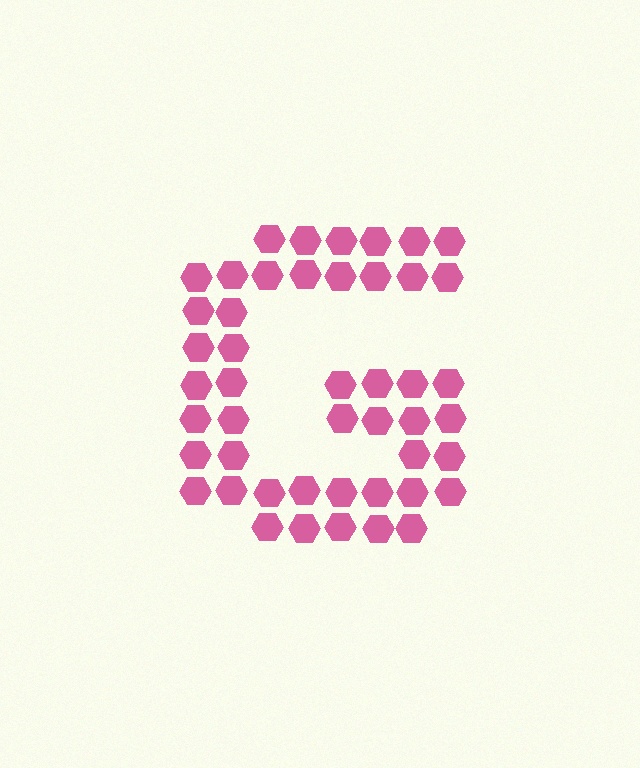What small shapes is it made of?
It is made of small hexagons.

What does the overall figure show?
The overall figure shows the letter G.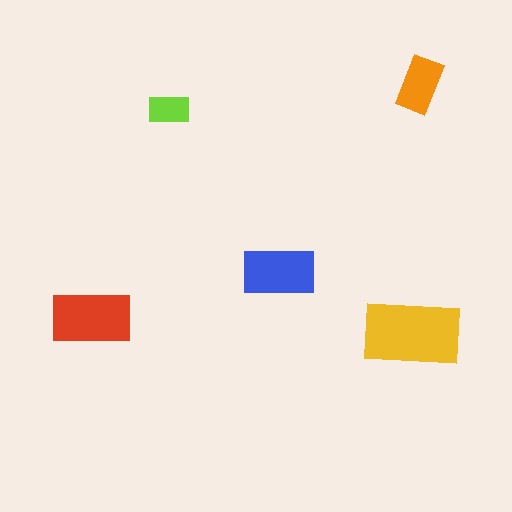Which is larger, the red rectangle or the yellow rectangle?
The yellow one.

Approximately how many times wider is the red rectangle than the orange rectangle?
About 1.5 times wider.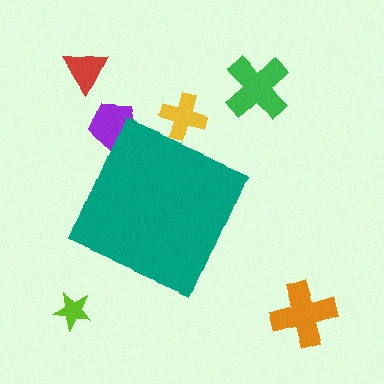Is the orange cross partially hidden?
No, the orange cross is fully visible.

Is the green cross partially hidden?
No, the green cross is fully visible.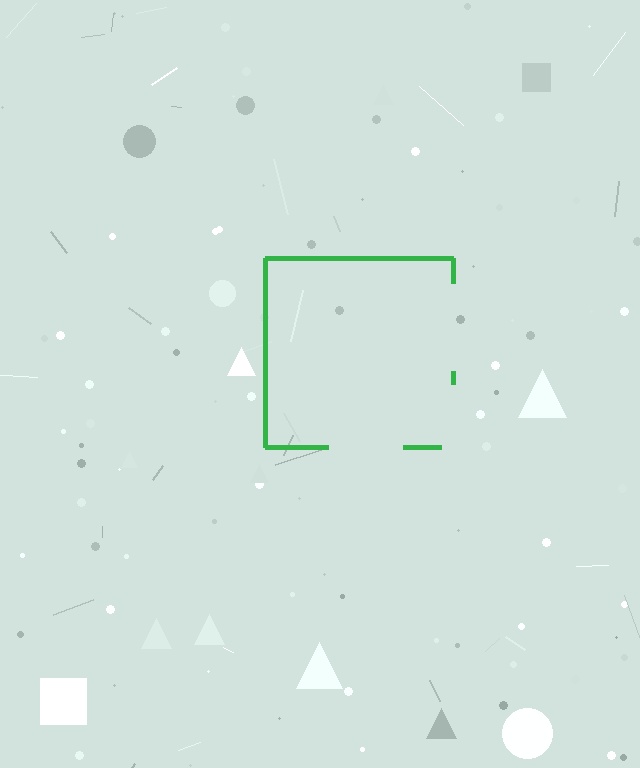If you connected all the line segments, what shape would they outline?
They would outline a square.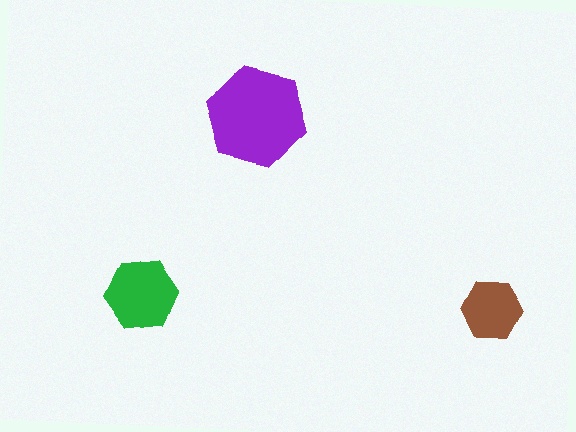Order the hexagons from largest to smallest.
the purple one, the green one, the brown one.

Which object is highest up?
The purple hexagon is topmost.